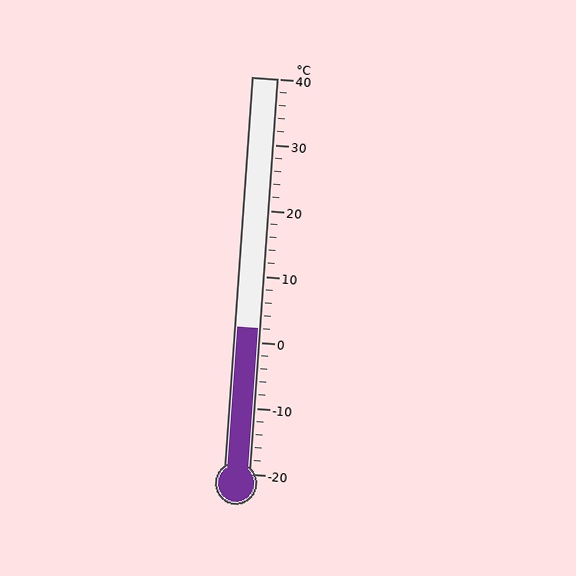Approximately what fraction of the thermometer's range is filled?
The thermometer is filled to approximately 35% of its range.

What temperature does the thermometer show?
The thermometer shows approximately 2°C.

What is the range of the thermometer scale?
The thermometer scale ranges from -20°C to 40°C.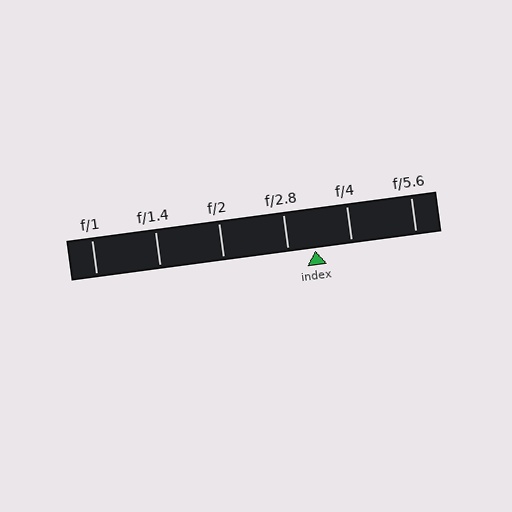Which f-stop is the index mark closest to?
The index mark is closest to f/2.8.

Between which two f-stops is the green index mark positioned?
The index mark is between f/2.8 and f/4.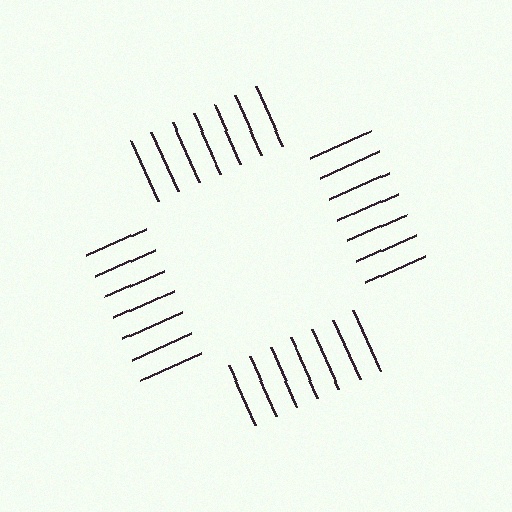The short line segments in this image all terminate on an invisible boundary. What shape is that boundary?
An illusory square — the line segments terminate on its edges but no continuous stroke is drawn.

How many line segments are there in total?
28 — 7 along each of the 4 edges.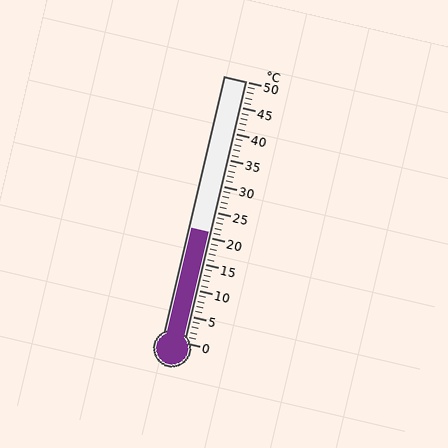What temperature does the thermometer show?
The thermometer shows approximately 21°C.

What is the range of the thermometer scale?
The thermometer scale ranges from 0°C to 50°C.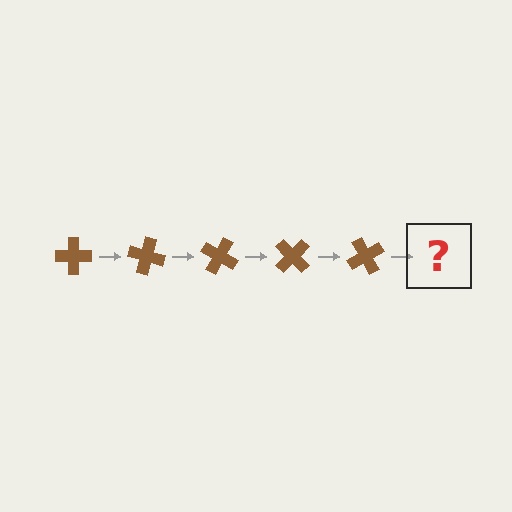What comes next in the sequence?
The next element should be a brown cross rotated 75 degrees.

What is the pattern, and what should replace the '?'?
The pattern is that the cross rotates 15 degrees each step. The '?' should be a brown cross rotated 75 degrees.